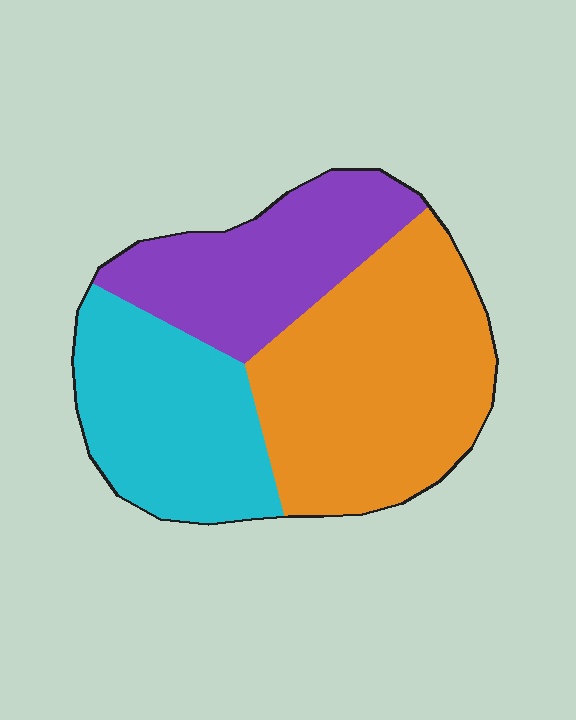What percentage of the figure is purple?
Purple takes up between a sixth and a third of the figure.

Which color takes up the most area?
Orange, at roughly 45%.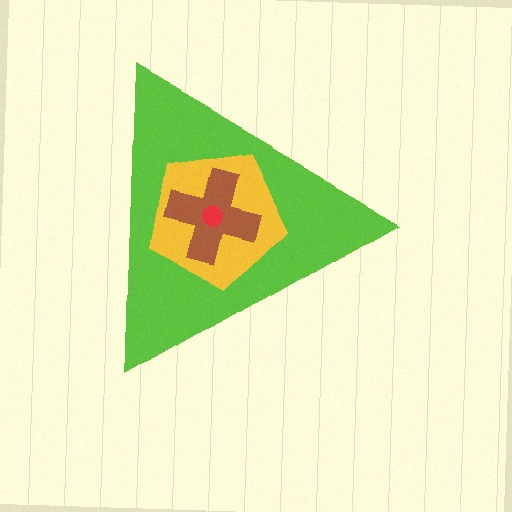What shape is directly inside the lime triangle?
The yellow pentagon.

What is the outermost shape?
The lime triangle.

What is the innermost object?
The red circle.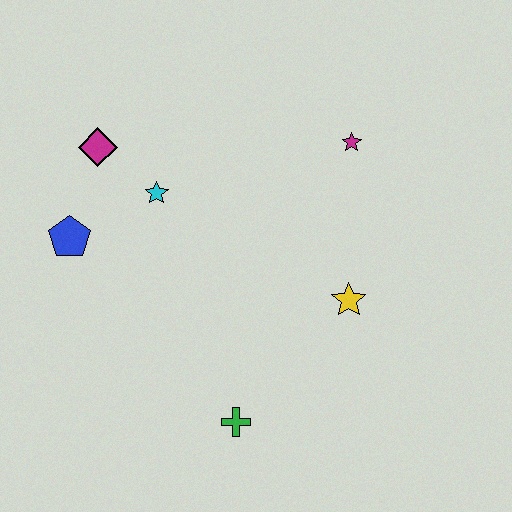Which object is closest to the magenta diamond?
The cyan star is closest to the magenta diamond.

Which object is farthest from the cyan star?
The green cross is farthest from the cyan star.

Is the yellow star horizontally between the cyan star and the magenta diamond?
No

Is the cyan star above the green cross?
Yes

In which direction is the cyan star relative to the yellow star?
The cyan star is to the left of the yellow star.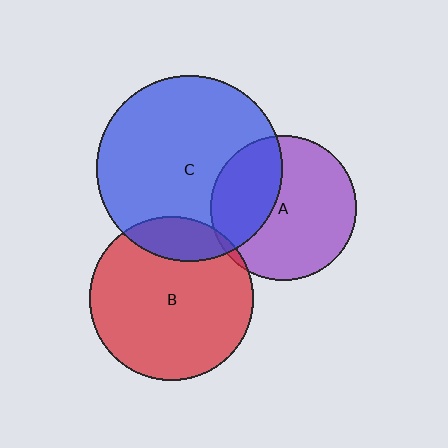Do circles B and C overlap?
Yes.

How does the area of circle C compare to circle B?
Approximately 1.3 times.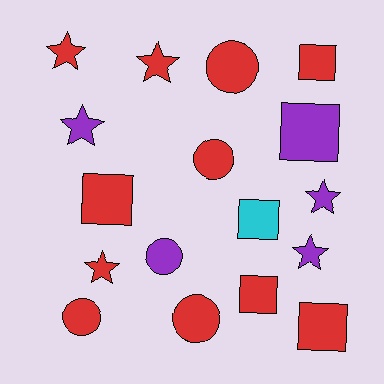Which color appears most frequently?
Red, with 11 objects.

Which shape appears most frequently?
Square, with 6 objects.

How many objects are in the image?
There are 17 objects.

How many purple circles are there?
There is 1 purple circle.